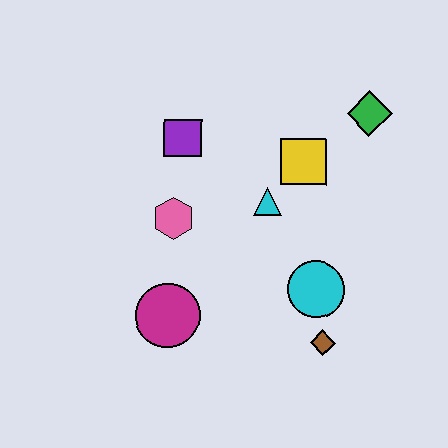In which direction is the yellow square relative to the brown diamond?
The yellow square is above the brown diamond.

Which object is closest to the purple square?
The pink hexagon is closest to the purple square.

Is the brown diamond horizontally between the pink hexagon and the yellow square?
No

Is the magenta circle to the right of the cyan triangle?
No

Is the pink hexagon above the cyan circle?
Yes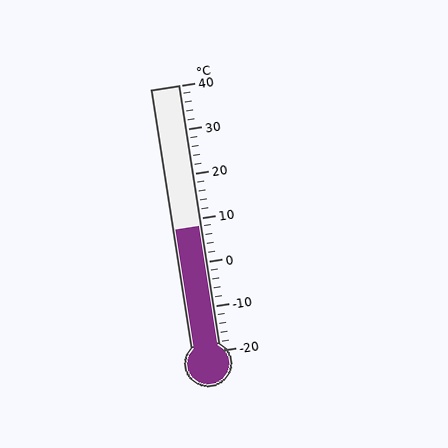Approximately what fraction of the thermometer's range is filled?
The thermometer is filled to approximately 45% of its range.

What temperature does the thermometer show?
The thermometer shows approximately 8°C.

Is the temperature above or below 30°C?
The temperature is below 30°C.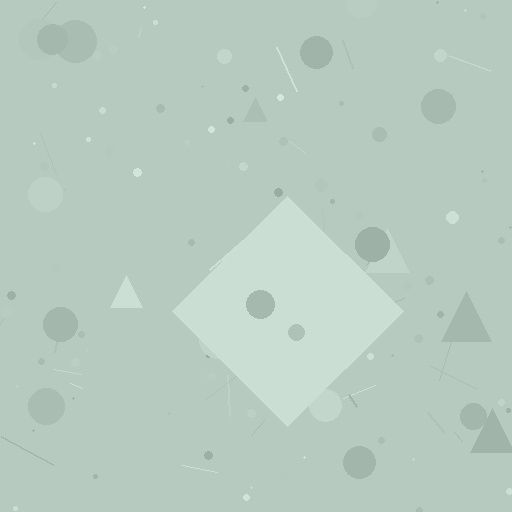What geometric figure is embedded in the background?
A diamond is embedded in the background.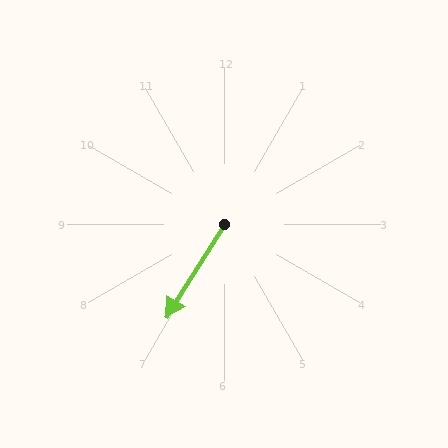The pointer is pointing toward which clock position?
Roughly 7 o'clock.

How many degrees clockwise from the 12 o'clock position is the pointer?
Approximately 212 degrees.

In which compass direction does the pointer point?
Southwest.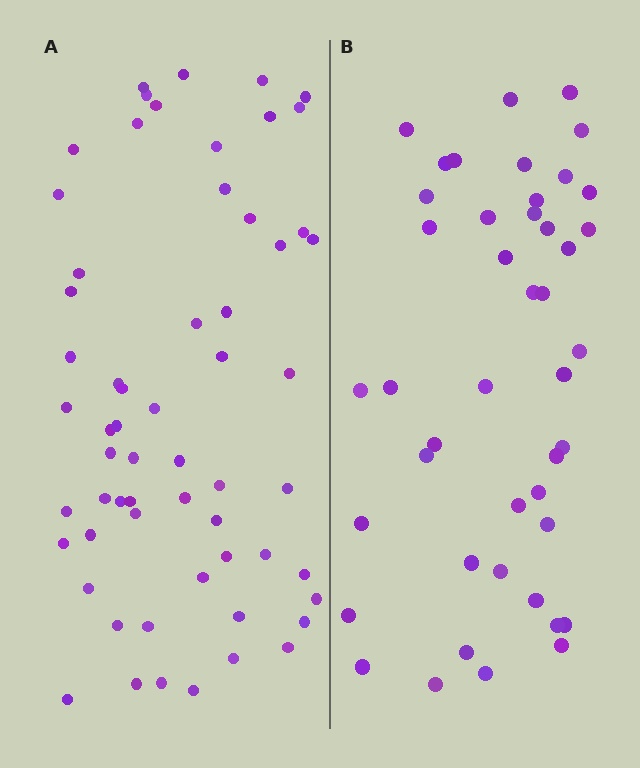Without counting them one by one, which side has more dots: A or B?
Region A (the left region) has more dots.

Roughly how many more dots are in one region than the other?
Region A has approximately 15 more dots than region B.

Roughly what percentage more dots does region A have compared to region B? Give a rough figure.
About 35% more.